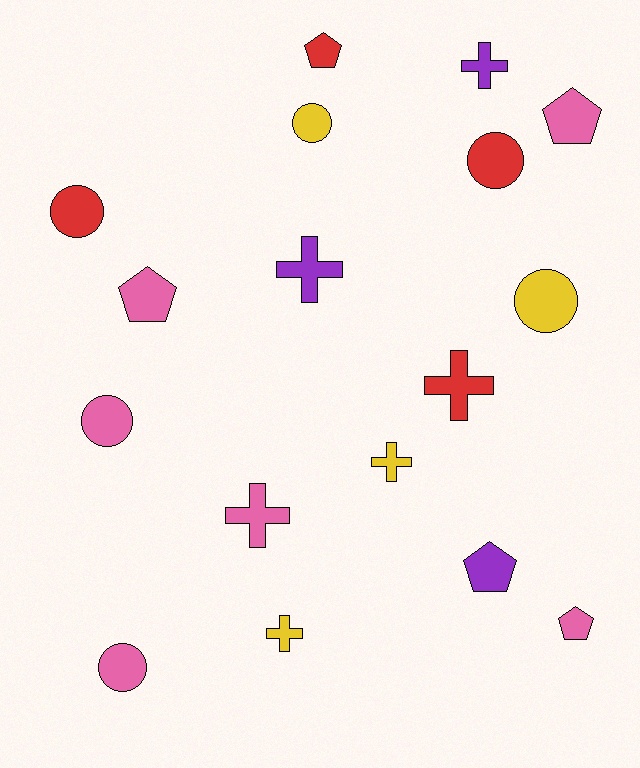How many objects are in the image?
There are 17 objects.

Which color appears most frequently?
Pink, with 6 objects.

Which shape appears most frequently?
Cross, with 6 objects.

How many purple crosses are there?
There are 2 purple crosses.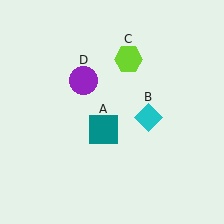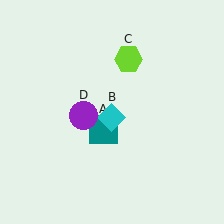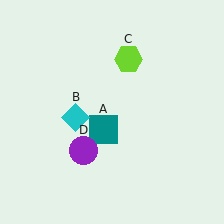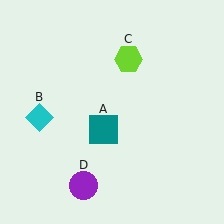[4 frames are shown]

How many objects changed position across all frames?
2 objects changed position: cyan diamond (object B), purple circle (object D).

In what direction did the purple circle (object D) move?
The purple circle (object D) moved down.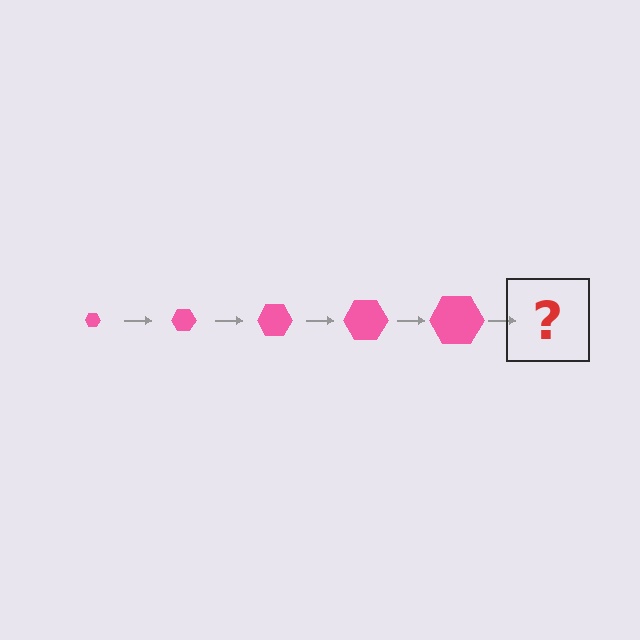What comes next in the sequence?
The next element should be a pink hexagon, larger than the previous one.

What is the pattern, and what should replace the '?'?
The pattern is that the hexagon gets progressively larger each step. The '?' should be a pink hexagon, larger than the previous one.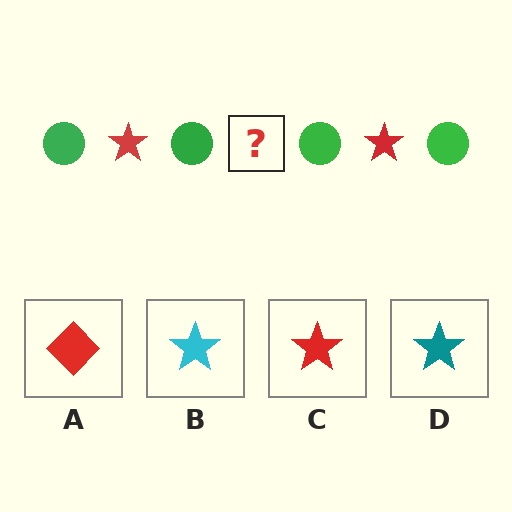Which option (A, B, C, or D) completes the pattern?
C.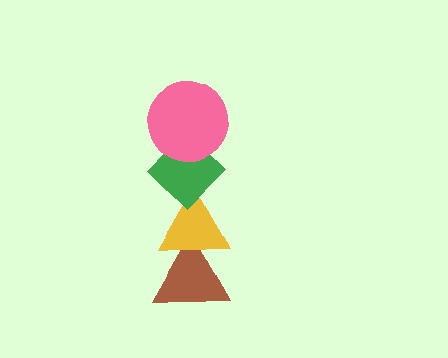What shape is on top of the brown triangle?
The yellow triangle is on top of the brown triangle.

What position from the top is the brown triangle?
The brown triangle is 4th from the top.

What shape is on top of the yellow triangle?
The green diamond is on top of the yellow triangle.